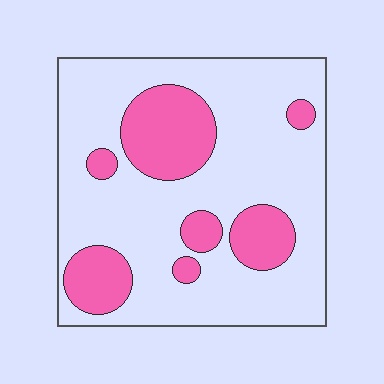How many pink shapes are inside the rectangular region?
7.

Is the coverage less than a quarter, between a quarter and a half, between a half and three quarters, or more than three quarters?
Between a quarter and a half.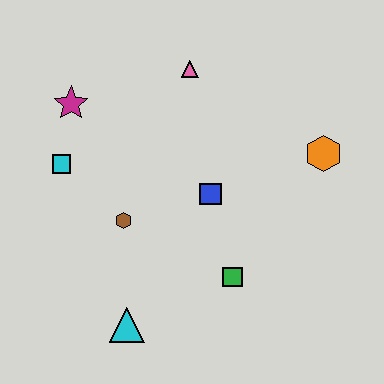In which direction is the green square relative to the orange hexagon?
The green square is below the orange hexagon.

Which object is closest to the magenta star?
The cyan square is closest to the magenta star.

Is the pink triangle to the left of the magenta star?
No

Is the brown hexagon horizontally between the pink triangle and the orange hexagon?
No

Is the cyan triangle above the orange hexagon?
No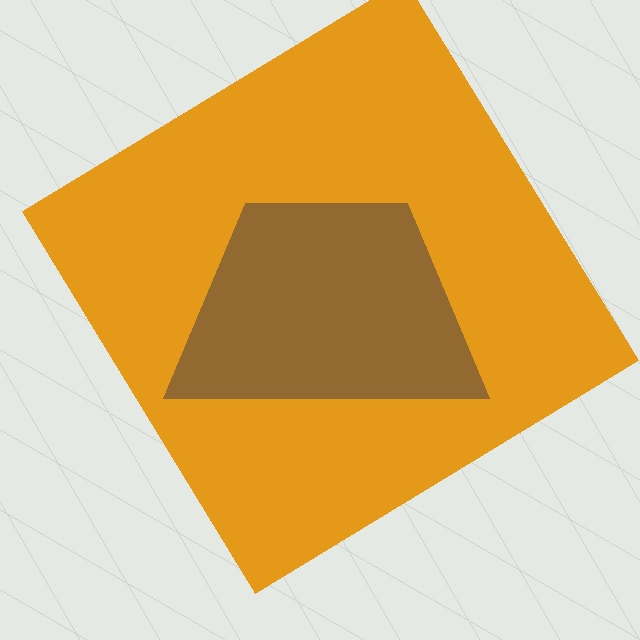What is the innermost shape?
The brown trapezoid.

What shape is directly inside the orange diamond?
The brown trapezoid.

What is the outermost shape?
The orange diamond.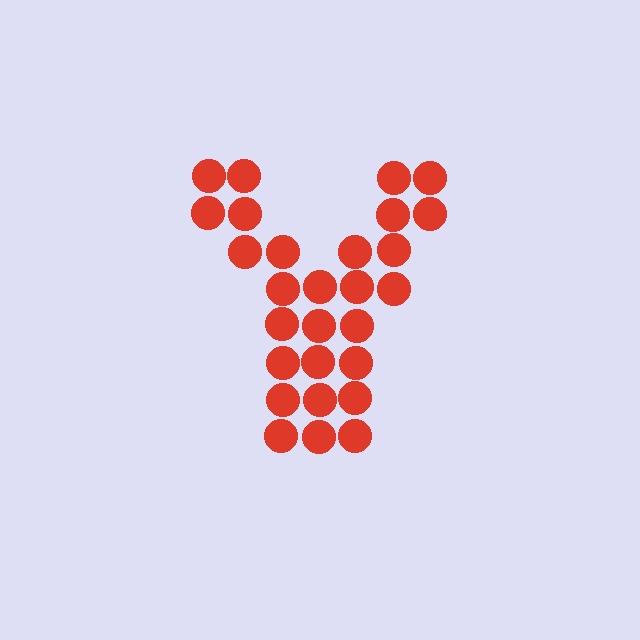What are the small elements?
The small elements are circles.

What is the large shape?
The large shape is the letter Y.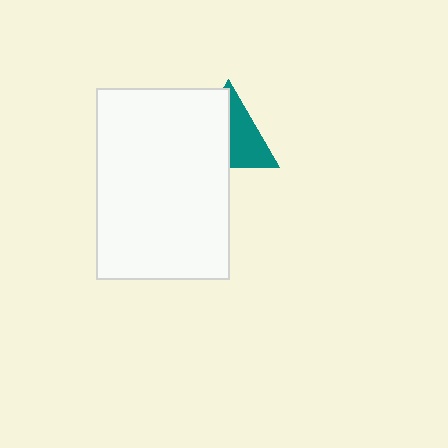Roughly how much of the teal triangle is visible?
About half of it is visible (roughly 49%).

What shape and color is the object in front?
The object in front is a white rectangle.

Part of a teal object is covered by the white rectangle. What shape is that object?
It is a triangle.